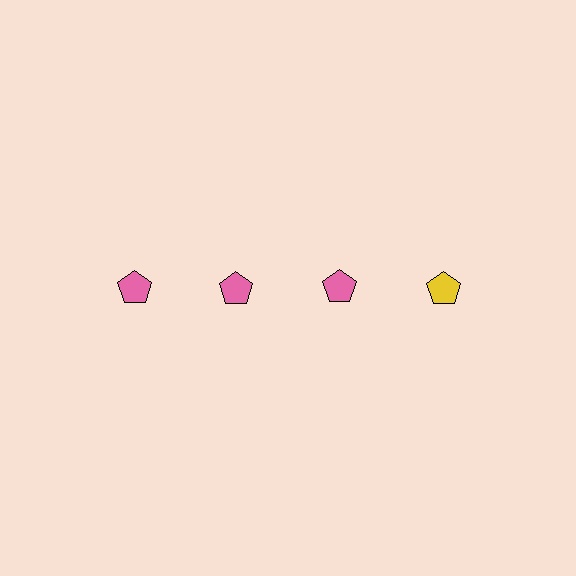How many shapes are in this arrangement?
There are 4 shapes arranged in a grid pattern.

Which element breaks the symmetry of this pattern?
The yellow pentagon in the top row, second from right column breaks the symmetry. All other shapes are pink pentagons.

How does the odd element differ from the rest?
It has a different color: yellow instead of pink.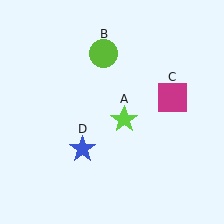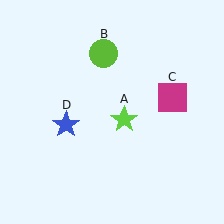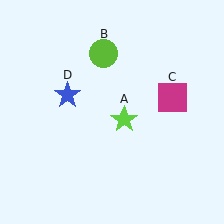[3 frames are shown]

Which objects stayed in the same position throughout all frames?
Lime star (object A) and lime circle (object B) and magenta square (object C) remained stationary.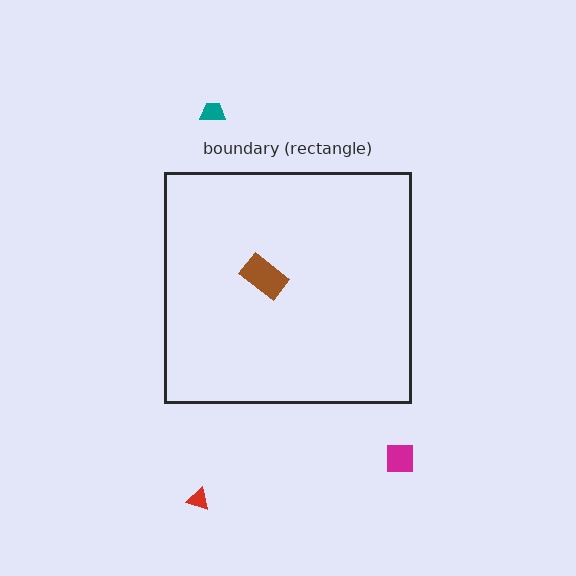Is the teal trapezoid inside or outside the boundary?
Outside.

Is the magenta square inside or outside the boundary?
Outside.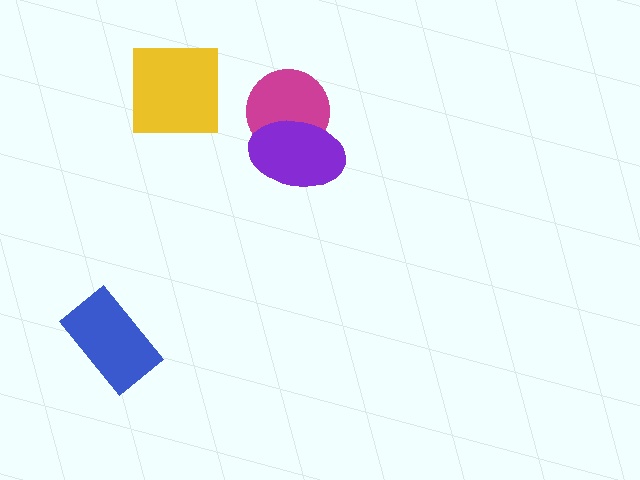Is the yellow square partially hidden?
No, no other shape covers it.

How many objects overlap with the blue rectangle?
0 objects overlap with the blue rectangle.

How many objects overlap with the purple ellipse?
1 object overlaps with the purple ellipse.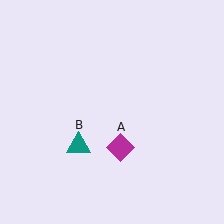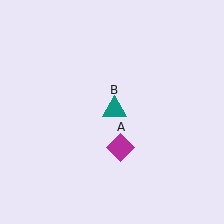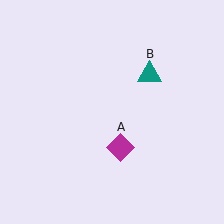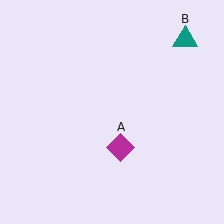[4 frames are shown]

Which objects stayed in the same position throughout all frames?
Magenta diamond (object A) remained stationary.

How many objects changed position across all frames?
1 object changed position: teal triangle (object B).